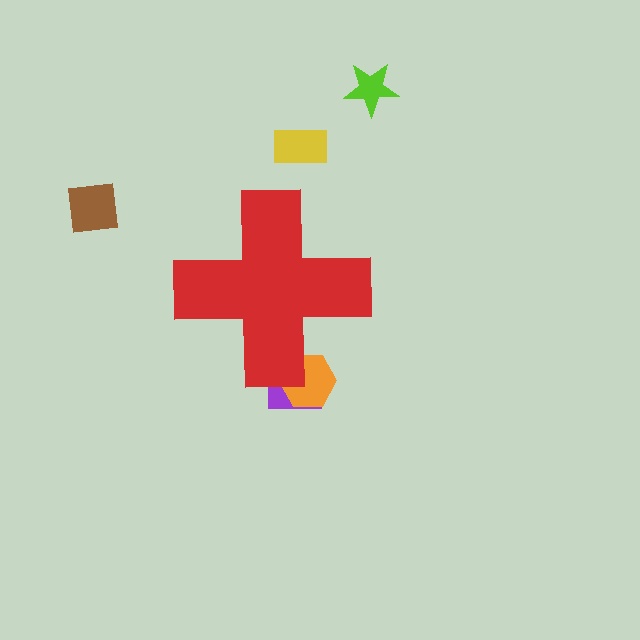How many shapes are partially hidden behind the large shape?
2 shapes are partially hidden.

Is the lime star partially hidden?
No, the lime star is fully visible.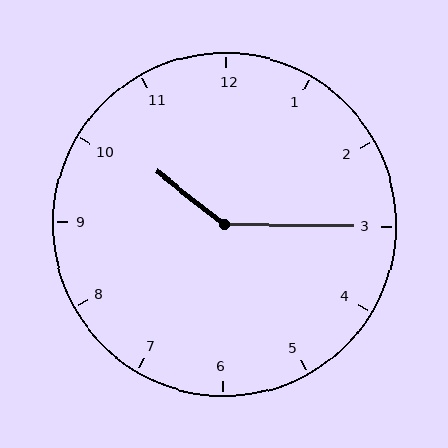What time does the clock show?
10:15.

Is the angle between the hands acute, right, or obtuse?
It is obtuse.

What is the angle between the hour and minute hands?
Approximately 142 degrees.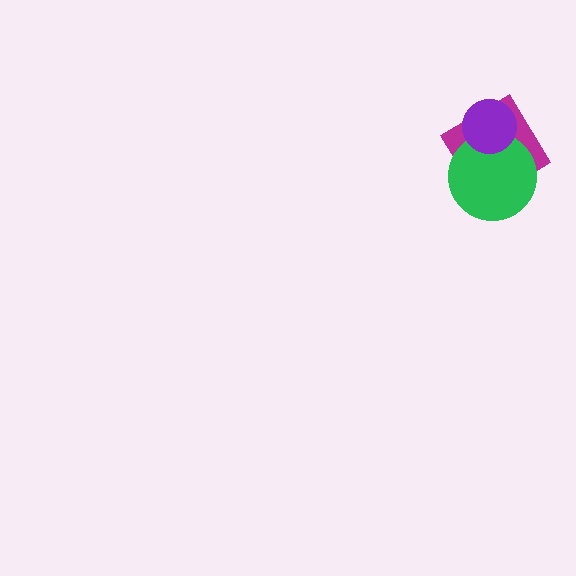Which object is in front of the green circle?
The purple circle is in front of the green circle.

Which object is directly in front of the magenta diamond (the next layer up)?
The green circle is directly in front of the magenta diamond.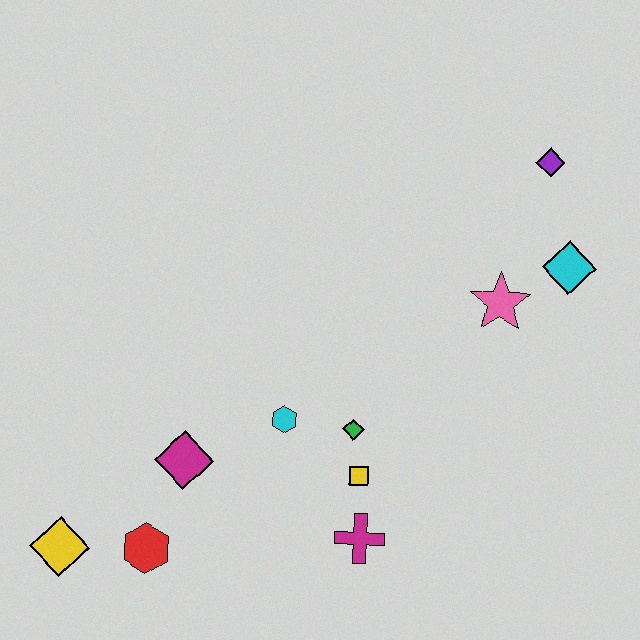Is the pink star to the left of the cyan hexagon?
No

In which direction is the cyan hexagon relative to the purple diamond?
The cyan hexagon is below the purple diamond.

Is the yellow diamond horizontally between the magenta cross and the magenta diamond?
No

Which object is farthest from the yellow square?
The purple diamond is farthest from the yellow square.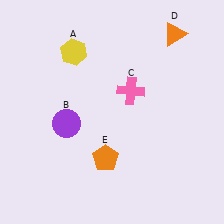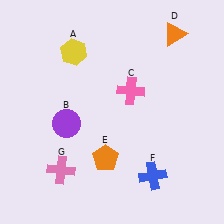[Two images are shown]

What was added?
A blue cross (F), a pink cross (G) were added in Image 2.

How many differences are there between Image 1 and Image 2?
There are 2 differences between the two images.